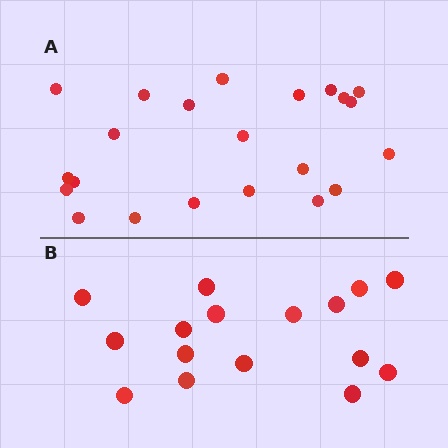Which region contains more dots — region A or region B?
Region A (the top region) has more dots.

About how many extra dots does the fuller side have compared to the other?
Region A has about 6 more dots than region B.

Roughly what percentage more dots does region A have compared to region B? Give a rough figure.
About 40% more.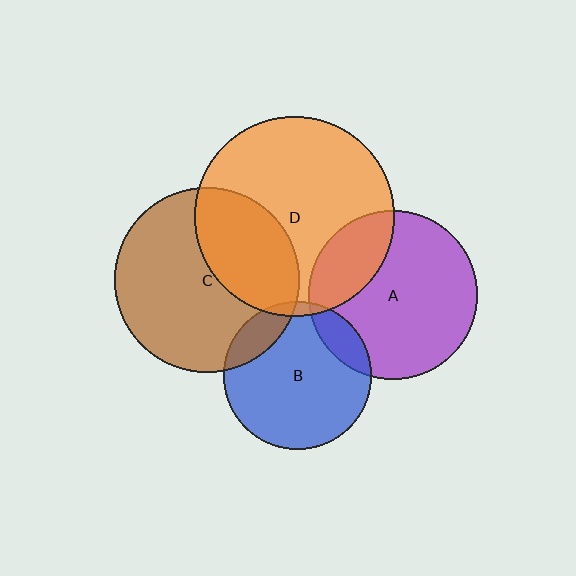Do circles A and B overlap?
Yes.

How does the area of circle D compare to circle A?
Approximately 1.4 times.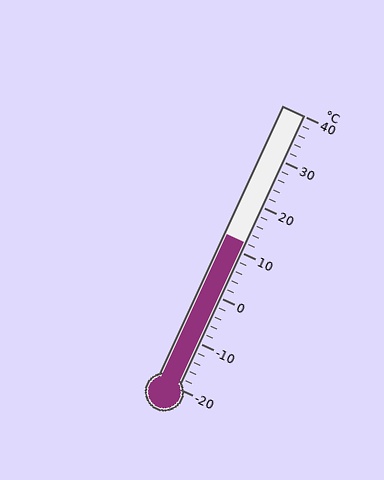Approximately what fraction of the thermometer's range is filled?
The thermometer is filled to approximately 55% of its range.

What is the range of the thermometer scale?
The thermometer scale ranges from -20°C to 40°C.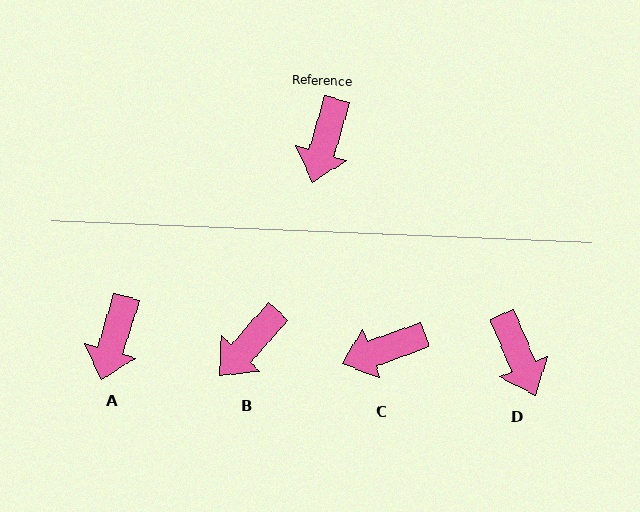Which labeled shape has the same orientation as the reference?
A.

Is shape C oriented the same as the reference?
No, it is off by about 54 degrees.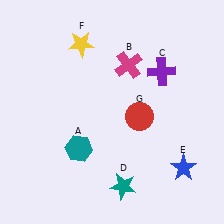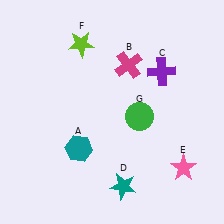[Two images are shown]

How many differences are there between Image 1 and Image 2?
There are 3 differences between the two images.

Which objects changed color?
E changed from blue to pink. F changed from yellow to lime. G changed from red to green.